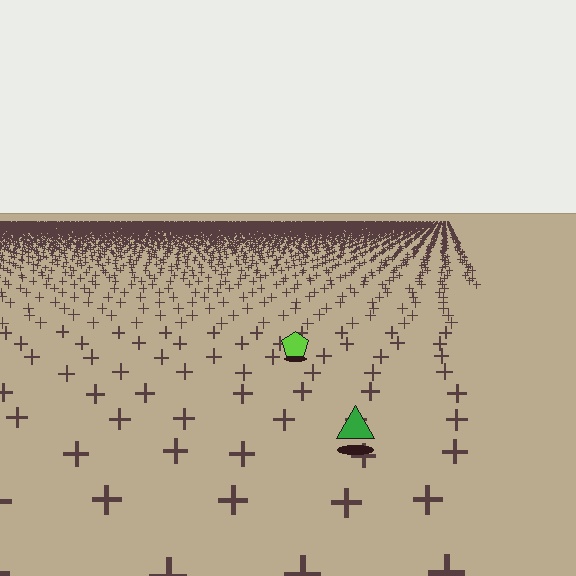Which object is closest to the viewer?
The green triangle is closest. The texture marks near it are larger and more spread out.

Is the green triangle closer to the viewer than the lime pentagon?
Yes. The green triangle is closer — you can tell from the texture gradient: the ground texture is coarser near it.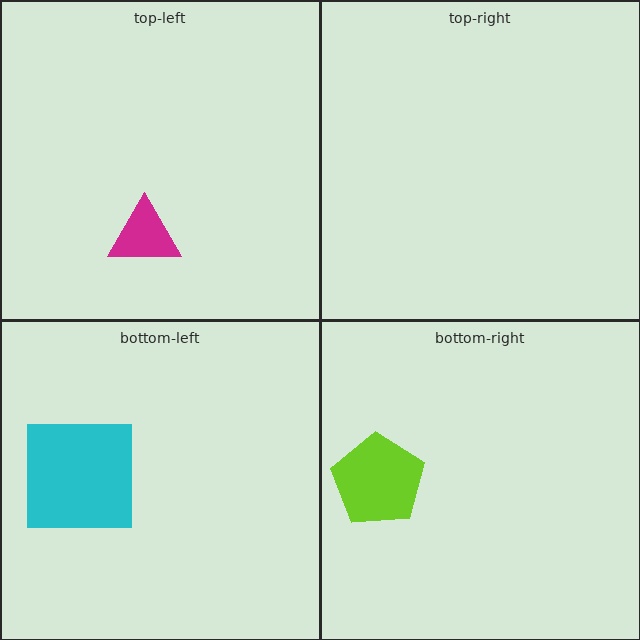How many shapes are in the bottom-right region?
1.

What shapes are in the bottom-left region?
The cyan square.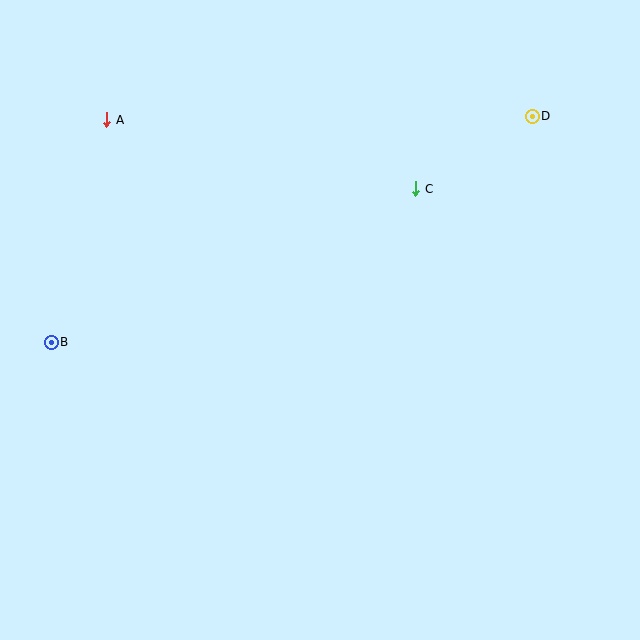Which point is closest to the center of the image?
Point C at (416, 189) is closest to the center.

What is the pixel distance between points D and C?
The distance between D and C is 137 pixels.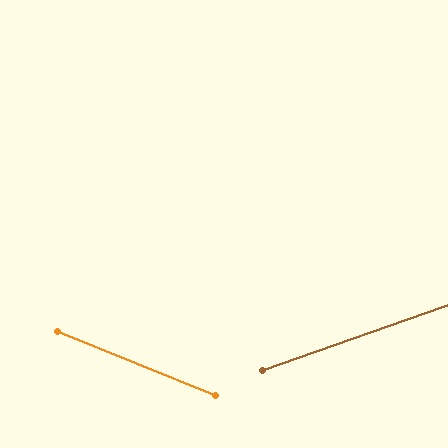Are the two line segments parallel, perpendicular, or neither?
Neither parallel nor perpendicular — they differ by about 42°.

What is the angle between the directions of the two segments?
Approximately 42 degrees.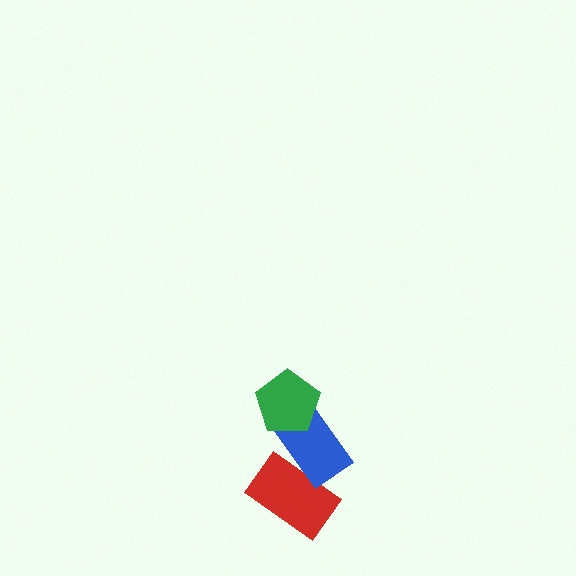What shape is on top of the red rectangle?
The blue rectangle is on top of the red rectangle.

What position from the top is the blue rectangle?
The blue rectangle is 2nd from the top.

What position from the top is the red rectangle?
The red rectangle is 3rd from the top.